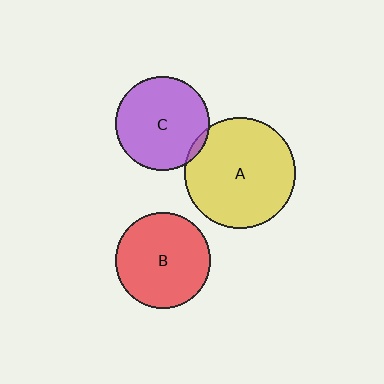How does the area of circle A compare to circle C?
Approximately 1.4 times.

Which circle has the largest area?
Circle A (yellow).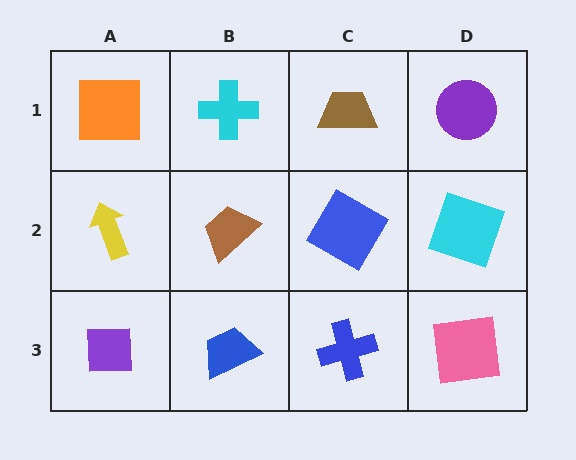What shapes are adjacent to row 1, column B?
A brown trapezoid (row 2, column B), an orange square (row 1, column A), a brown trapezoid (row 1, column C).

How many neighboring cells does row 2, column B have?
4.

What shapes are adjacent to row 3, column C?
A blue diamond (row 2, column C), a blue trapezoid (row 3, column B), a pink square (row 3, column D).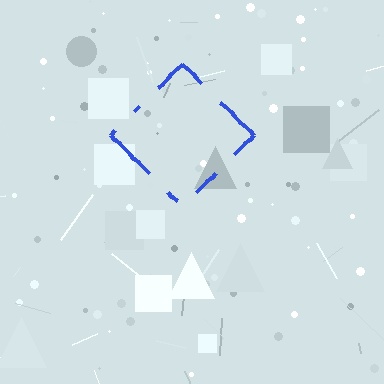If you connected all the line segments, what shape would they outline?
They would outline a diamond.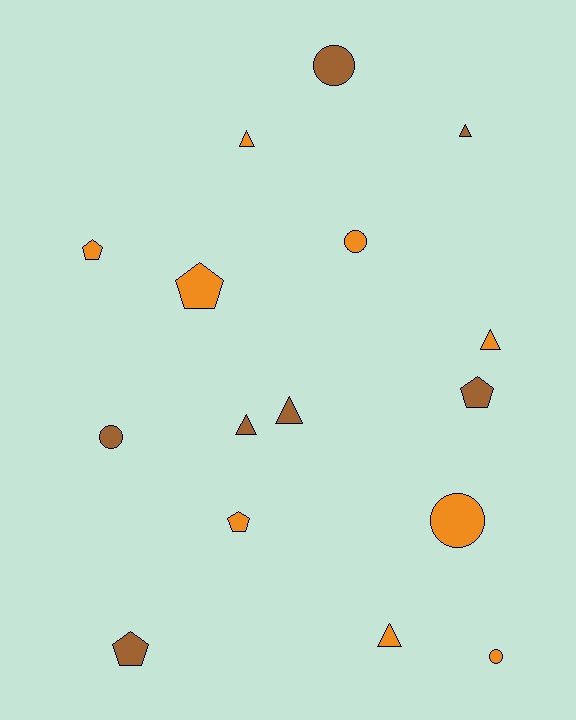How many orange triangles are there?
There are 3 orange triangles.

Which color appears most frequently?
Orange, with 9 objects.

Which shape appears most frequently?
Triangle, with 6 objects.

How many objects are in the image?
There are 16 objects.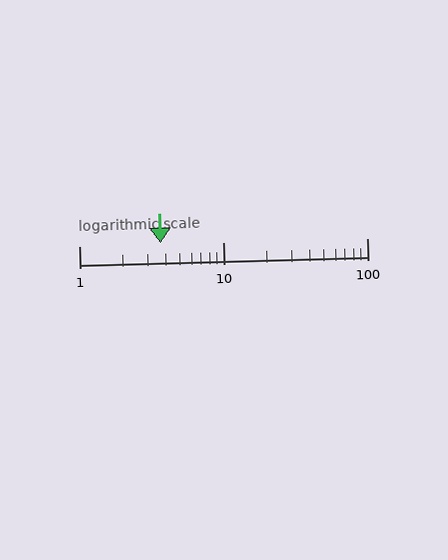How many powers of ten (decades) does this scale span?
The scale spans 2 decades, from 1 to 100.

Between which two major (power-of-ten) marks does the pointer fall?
The pointer is between 1 and 10.